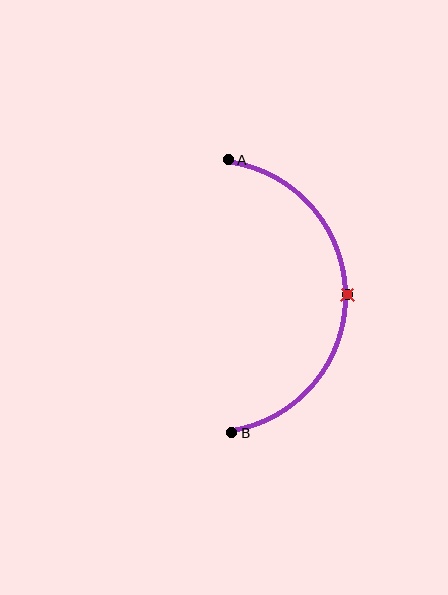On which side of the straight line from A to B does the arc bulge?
The arc bulges to the right of the straight line connecting A and B.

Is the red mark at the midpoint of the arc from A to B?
Yes. The red mark lies on the arc at equal arc-length from both A and B — it is the arc midpoint.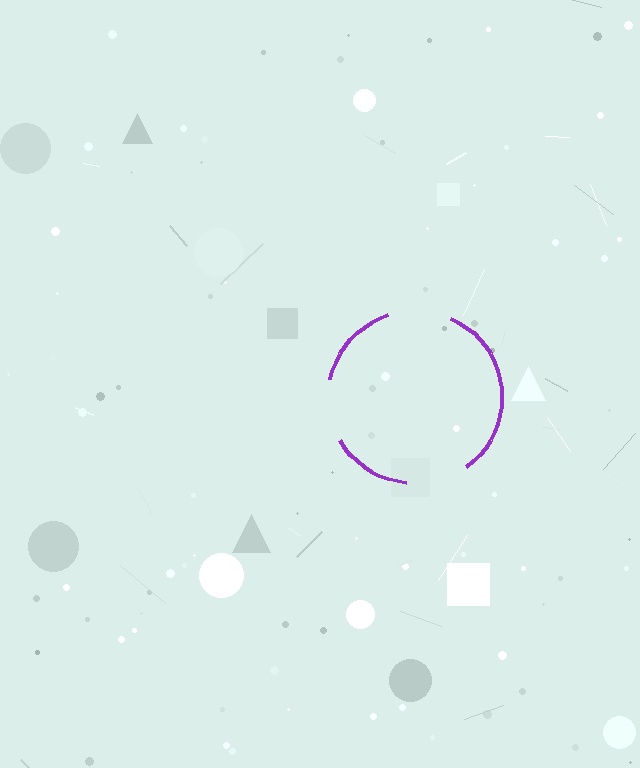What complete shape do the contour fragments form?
The contour fragments form a circle.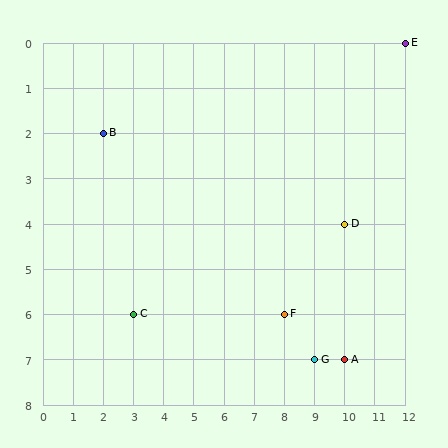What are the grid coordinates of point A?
Point A is at grid coordinates (10, 7).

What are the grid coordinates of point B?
Point B is at grid coordinates (2, 2).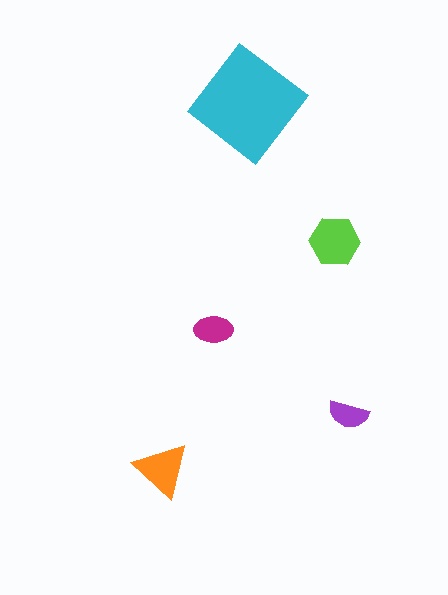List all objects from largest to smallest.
The cyan diamond, the lime hexagon, the orange triangle, the magenta ellipse, the purple semicircle.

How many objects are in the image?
There are 5 objects in the image.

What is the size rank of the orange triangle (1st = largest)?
3rd.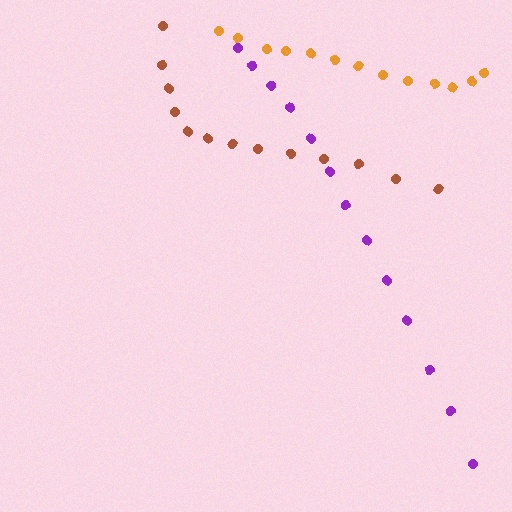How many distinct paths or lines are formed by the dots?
There are 3 distinct paths.